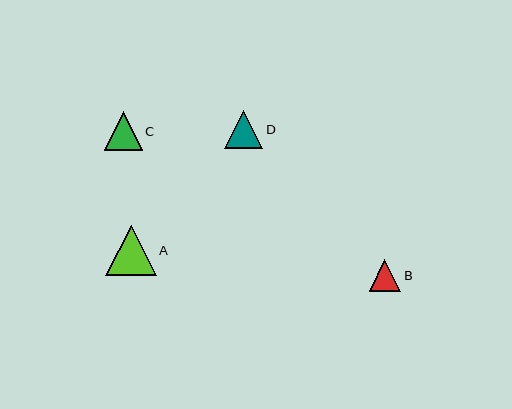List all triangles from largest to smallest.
From largest to smallest: A, C, D, B.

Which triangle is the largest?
Triangle A is the largest with a size of approximately 50 pixels.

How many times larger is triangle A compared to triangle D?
Triangle A is approximately 1.3 times the size of triangle D.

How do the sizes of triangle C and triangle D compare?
Triangle C and triangle D are approximately the same size.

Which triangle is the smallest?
Triangle B is the smallest with a size of approximately 32 pixels.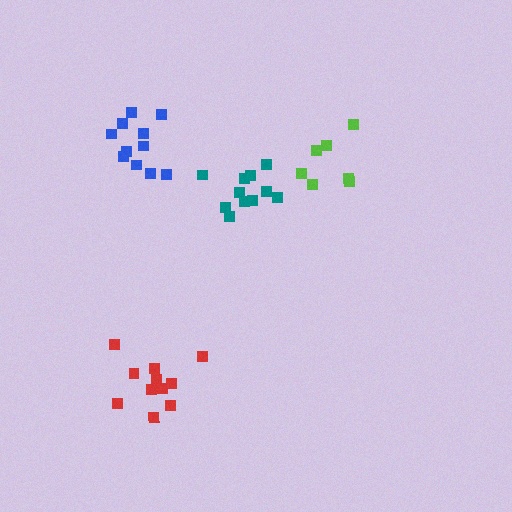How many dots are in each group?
Group 1: 7 dots, Group 2: 11 dots, Group 3: 11 dots, Group 4: 11 dots (40 total).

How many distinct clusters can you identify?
There are 4 distinct clusters.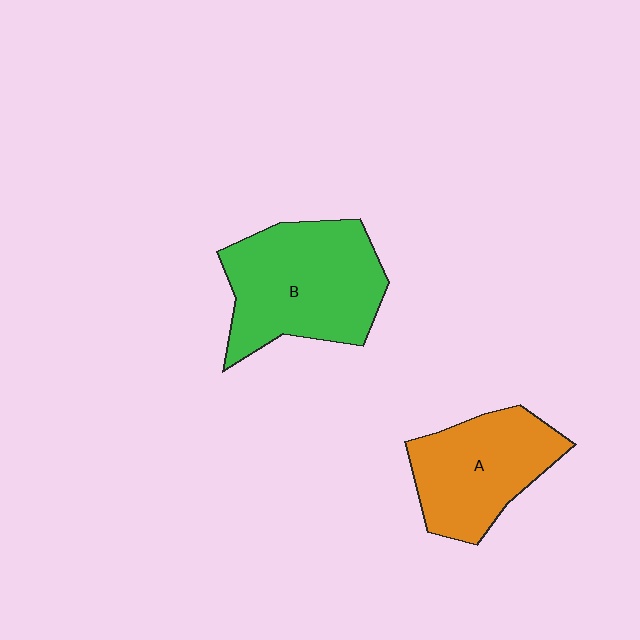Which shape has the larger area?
Shape B (green).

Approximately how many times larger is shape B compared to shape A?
Approximately 1.3 times.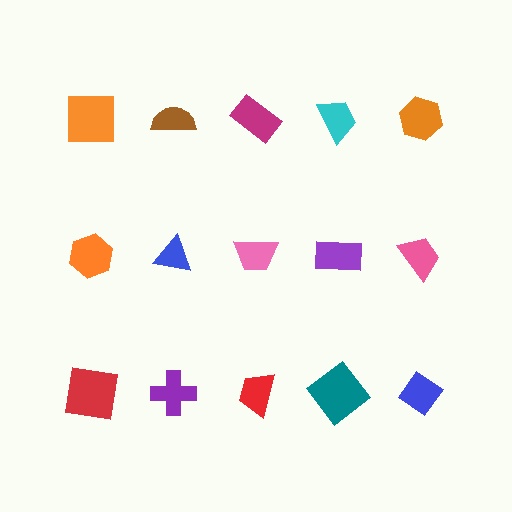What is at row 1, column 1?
An orange square.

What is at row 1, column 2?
A brown semicircle.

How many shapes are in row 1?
5 shapes.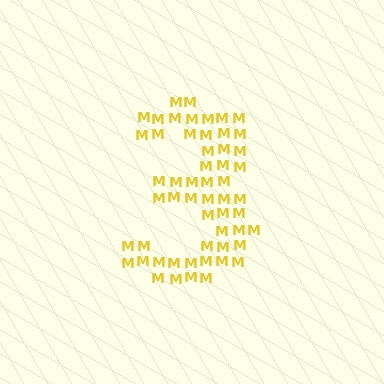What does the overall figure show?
The overall figure shows the digit 3.